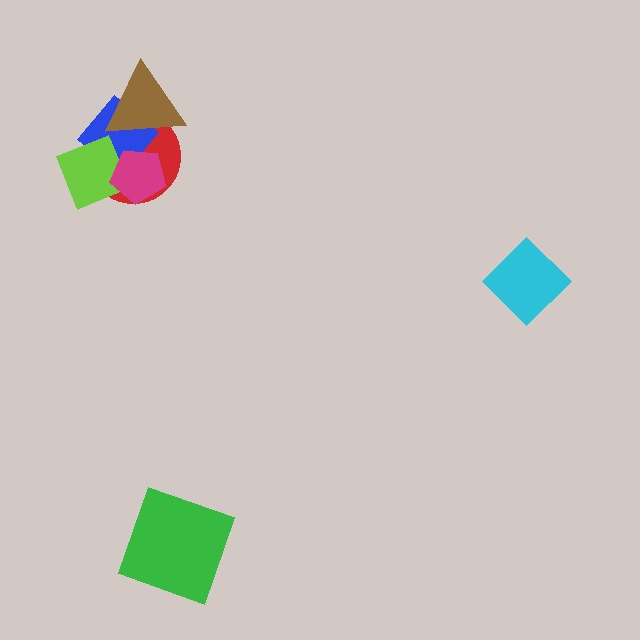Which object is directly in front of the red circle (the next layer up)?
The blue diamond is directly in front of the red circle.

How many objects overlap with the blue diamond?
4 objects overlap with the blue diamond.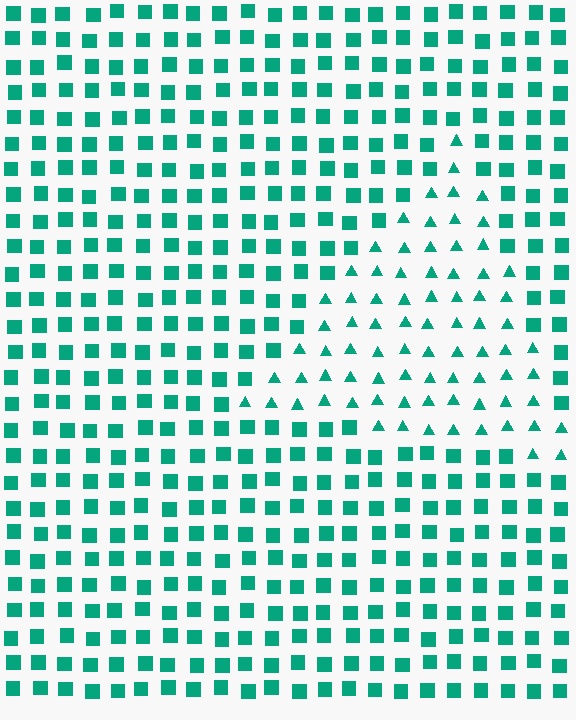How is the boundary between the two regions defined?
The boundary is defined by a change in element shape: triangles inside vs. squares outside. All elements share the same color and spacing.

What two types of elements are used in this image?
The image uses triangles inside the triangle region and squares outside it.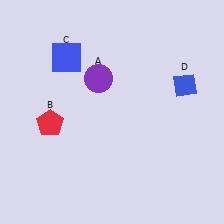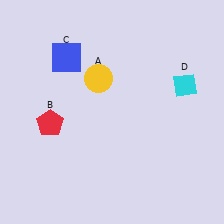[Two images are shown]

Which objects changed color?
A changed from purple to yellow. D changed from blue to cyan.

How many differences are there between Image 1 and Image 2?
There are 2 differences between the two images.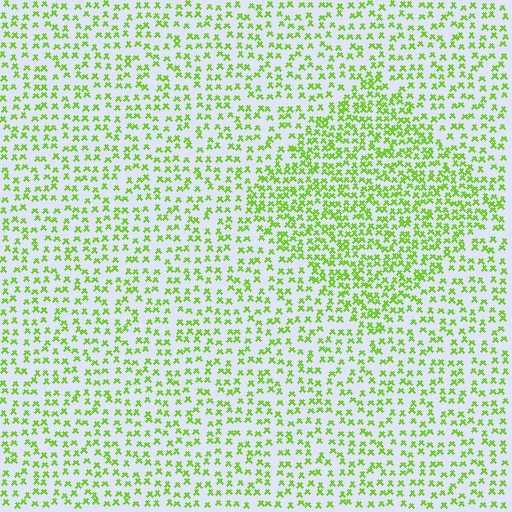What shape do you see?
I see a diamond.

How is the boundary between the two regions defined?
The boundary is defined by a change in element density (approximately 1.8x ratio). All elements are the same color, size, and shape.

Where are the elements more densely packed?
The elements are more densely packed inside the diamond boundary.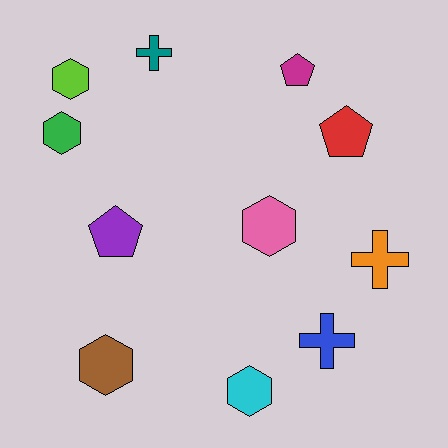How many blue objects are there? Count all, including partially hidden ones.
There is 1 blue object.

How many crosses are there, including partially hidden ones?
There are 3 crosses.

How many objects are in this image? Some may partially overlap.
There are 11 objects.